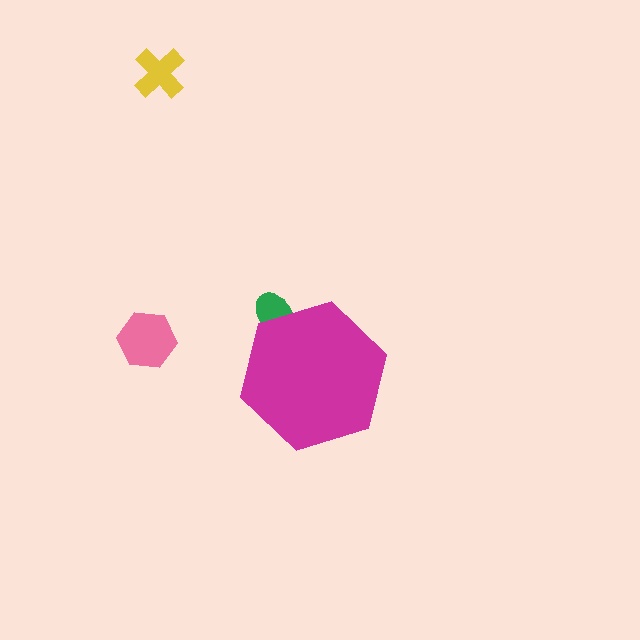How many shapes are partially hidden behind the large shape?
1 shape is partially hidden.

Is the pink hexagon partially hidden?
No, the pink hexagon is fully visible.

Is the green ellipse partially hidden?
Yes, the green ellipse is partially hidden behind the magenta hexagon.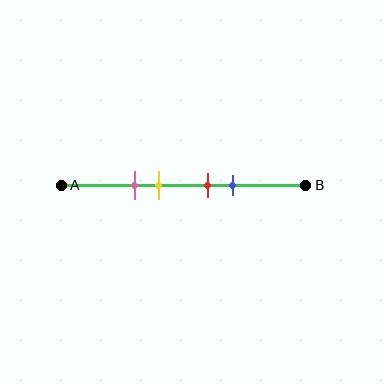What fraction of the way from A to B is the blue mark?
The blue mark is approximately 70% (0.7) of the way from A to B.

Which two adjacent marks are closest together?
The red and blue marks are the closest adjacent pair.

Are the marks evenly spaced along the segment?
No, the marks are not evenly spaced.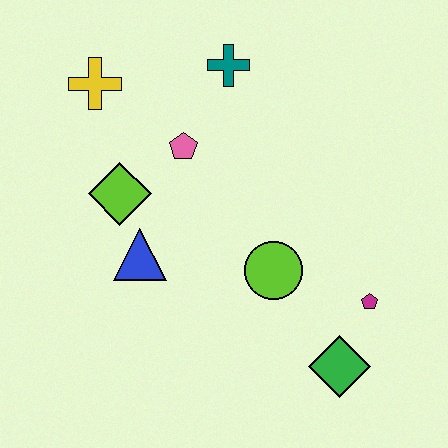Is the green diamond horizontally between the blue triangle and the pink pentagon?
No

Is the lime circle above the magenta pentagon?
Yes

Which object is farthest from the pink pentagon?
The green diamond is farthest from the pink pentagon.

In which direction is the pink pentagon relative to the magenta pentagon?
The pink pentagon is to the left of the magenta pentagon.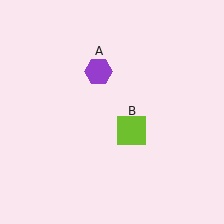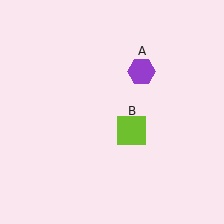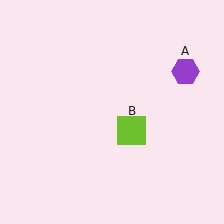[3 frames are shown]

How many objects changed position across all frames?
1 object changed position: purple hexagon (object A).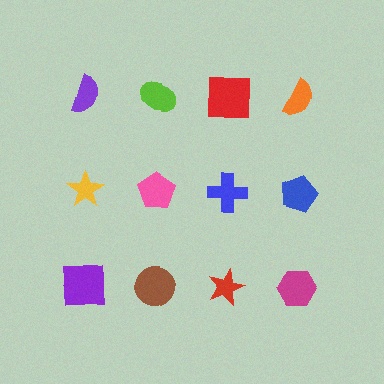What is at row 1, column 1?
A purple semicircle.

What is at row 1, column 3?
A red square.